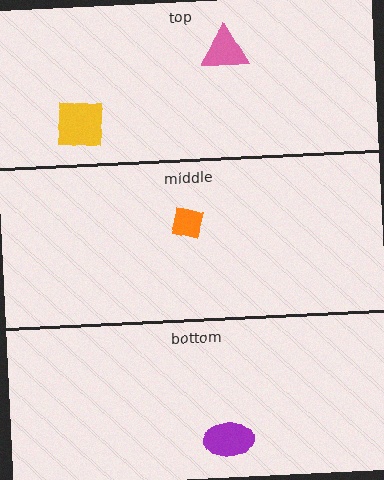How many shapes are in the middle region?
1.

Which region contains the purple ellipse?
The bottom region.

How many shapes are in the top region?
2.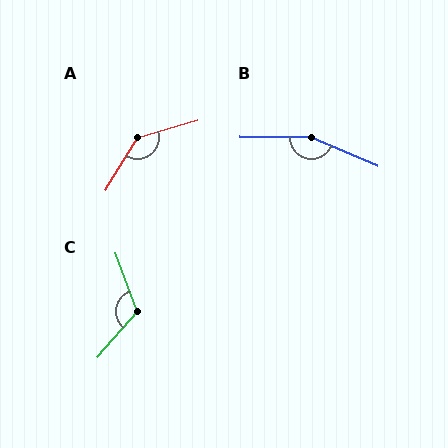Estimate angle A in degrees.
Approximately 138 degrees.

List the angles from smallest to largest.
C (119°), A (138°), B (157°).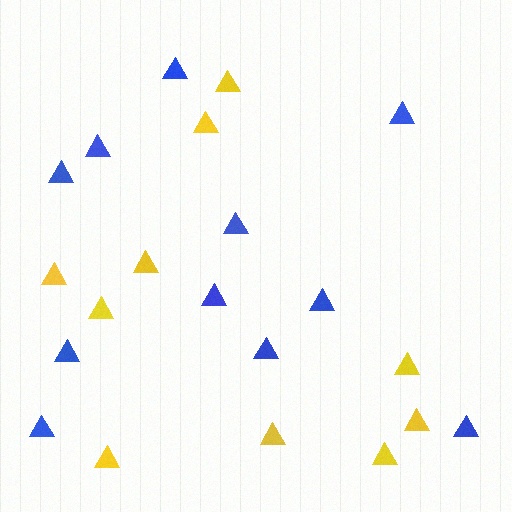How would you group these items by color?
There are 2 groups: one group of yellow triangles (10) and one group of blue triangles (11).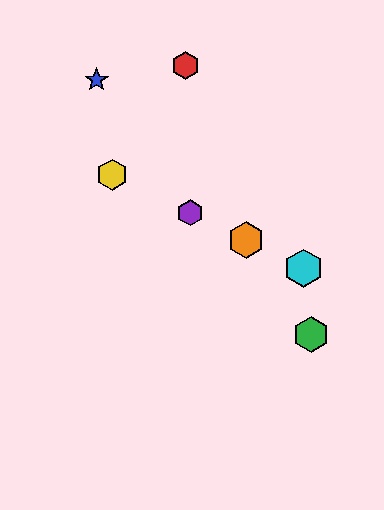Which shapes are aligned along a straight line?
The yellow hexagon, the purple hexagon, the orange hexagon, the cyan hexagon are aligned along a straight line.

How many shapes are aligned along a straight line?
4 shapes (the yellow hexagon, the purple hexagon, the orange hexagon, the cyan hexagon) are aligned along a straight line.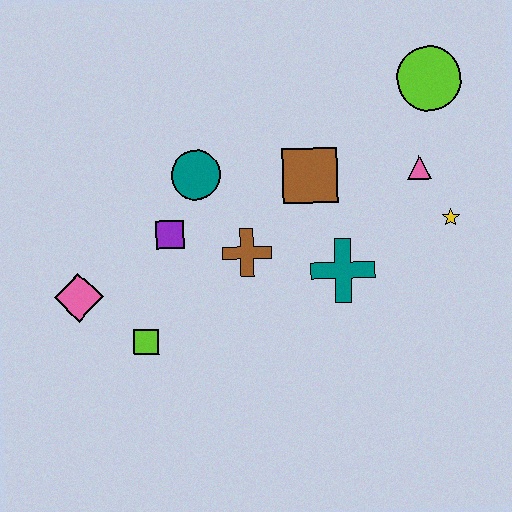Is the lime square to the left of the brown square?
Yes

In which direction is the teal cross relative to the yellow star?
The teal cross is to the left of the yellow star.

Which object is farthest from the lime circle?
The pink diamond is farthest from the lime circle.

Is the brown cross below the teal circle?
Yes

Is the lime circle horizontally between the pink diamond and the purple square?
No